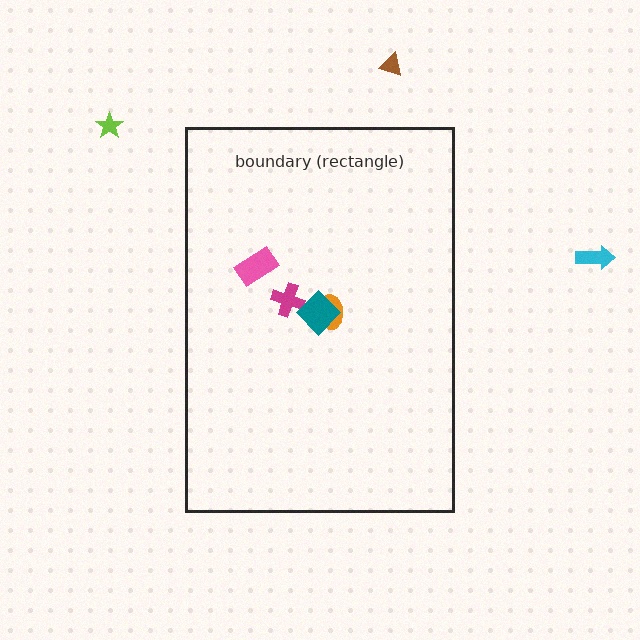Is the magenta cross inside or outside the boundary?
Inside.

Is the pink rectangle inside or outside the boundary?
Inside.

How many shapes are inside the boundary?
4 inside, 3 outside.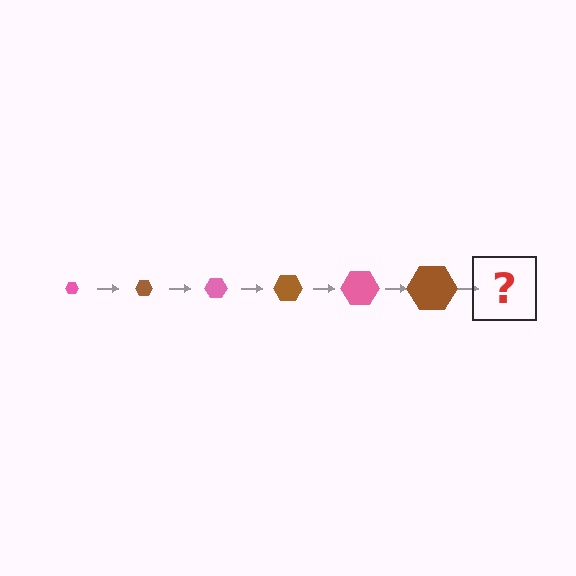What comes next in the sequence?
The next element should be a pink hexagon, larger than the previous one.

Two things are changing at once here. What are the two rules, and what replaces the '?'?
The two rules are that the hexagon grows larger each step and the color cycles through pink and brown. The '?' should be a pink hexagon, larger than the previous one.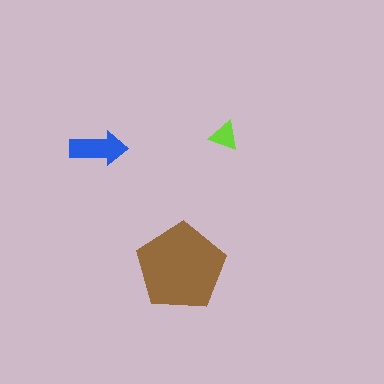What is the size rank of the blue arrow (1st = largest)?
2nd.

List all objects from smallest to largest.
The lime triangle, the blue arrow, the brown pentagon.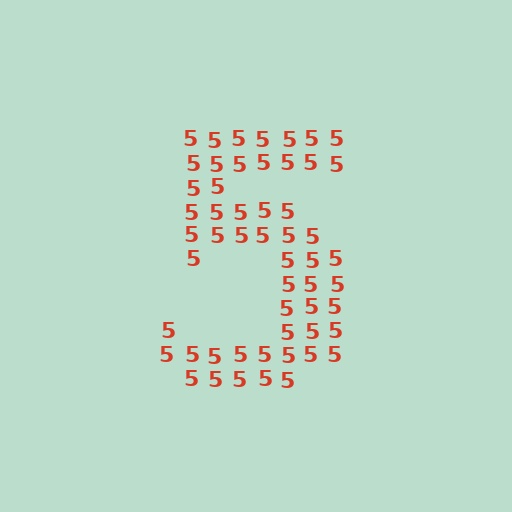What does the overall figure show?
The overall figure shows the digit 5.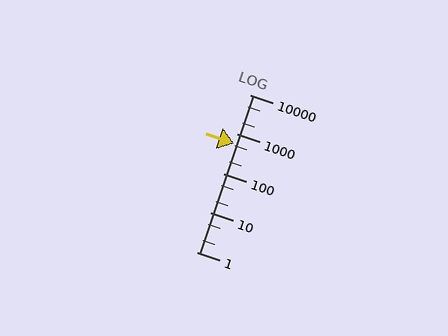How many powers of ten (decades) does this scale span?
The scale spans 4 decades, from 1 to 10000.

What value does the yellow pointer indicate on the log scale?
The pointer indicates approximately 560.